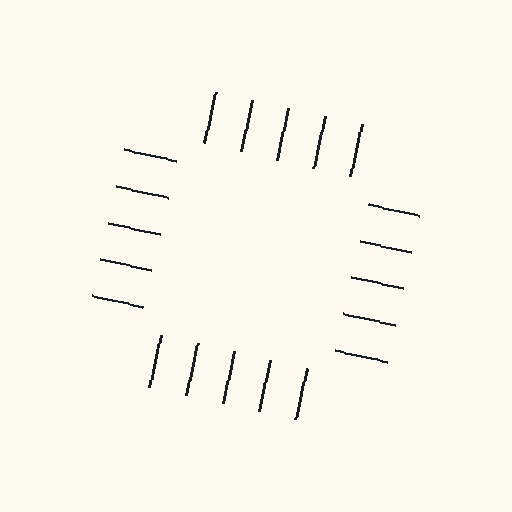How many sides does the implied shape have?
4 sides — the line-ends trace a square.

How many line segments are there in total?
20 — 5 along each of the 4 edges.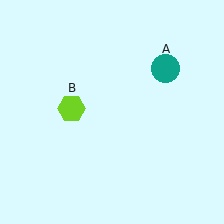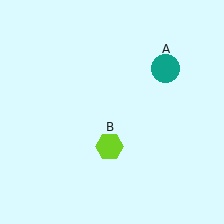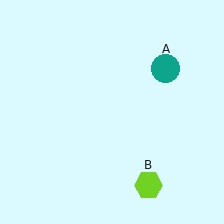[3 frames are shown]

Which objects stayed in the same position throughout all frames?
Teal circle (object A) remained stationary.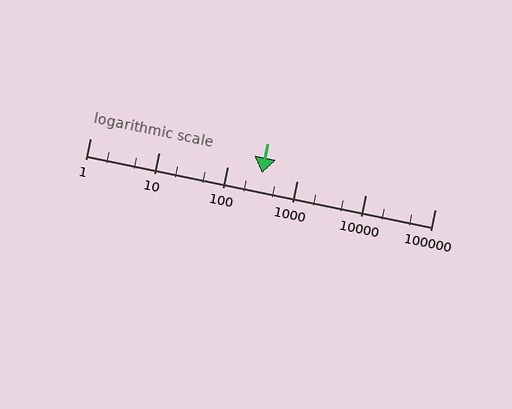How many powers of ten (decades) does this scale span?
The scale spans 5 decades, from 1 to 100000.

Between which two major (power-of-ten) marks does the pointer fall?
The pointer is between 100 and 1000.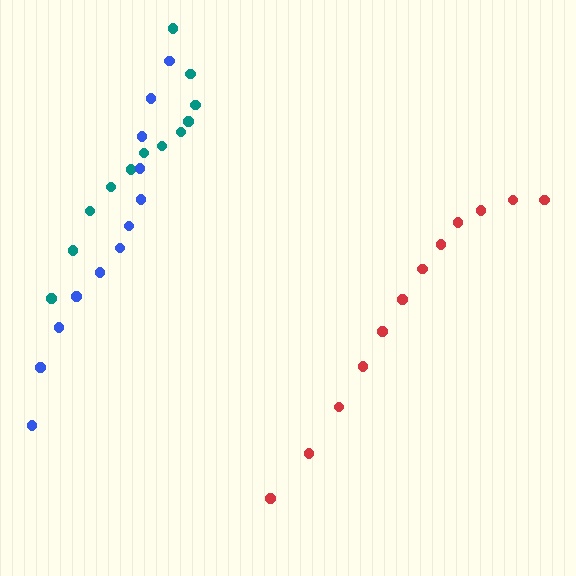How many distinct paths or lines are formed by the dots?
There are 3 distinct paths.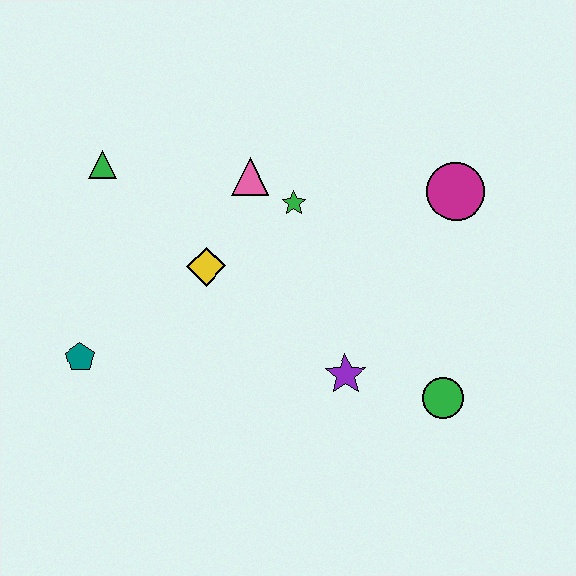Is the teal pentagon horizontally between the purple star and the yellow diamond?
No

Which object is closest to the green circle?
The purple star is closest to the green circle.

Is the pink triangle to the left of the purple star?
Yes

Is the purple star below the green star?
Yes